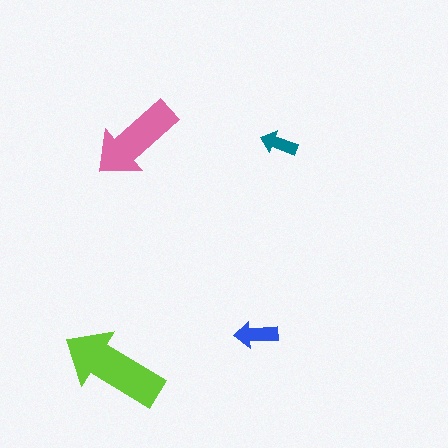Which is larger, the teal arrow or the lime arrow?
The lime one.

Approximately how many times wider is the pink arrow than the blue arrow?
About 2 times wider.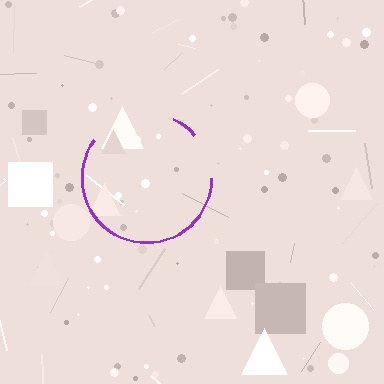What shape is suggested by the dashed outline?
The dashed outline suggests a circle.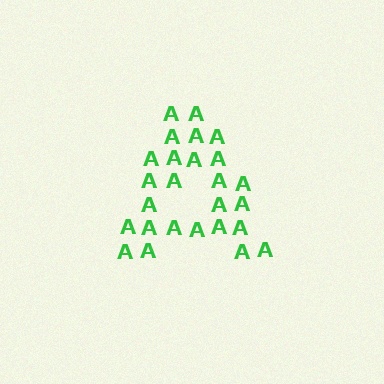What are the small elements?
The small elements are letter A's.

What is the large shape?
The large shape is the letter A.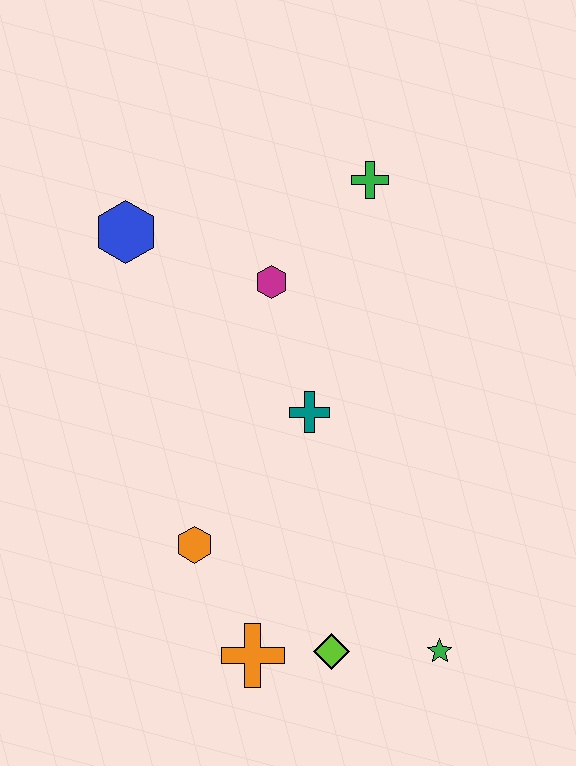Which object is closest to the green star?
The lime diamond is closest to the green star.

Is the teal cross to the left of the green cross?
Yes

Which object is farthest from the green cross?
The orange cross is farthest from the green cross.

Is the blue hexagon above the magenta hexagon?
Yes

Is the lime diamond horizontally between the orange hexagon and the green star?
Yes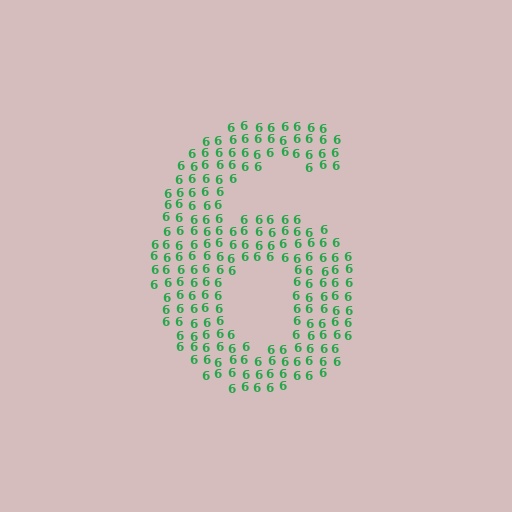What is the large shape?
The large shape is the digit 6.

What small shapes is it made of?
It is made of small digit 6's.